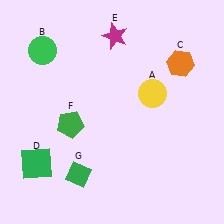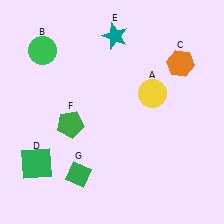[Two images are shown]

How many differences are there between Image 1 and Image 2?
There is 1 difference between the two images.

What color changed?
The star (E) changed from magenta in Image 1 to teal in Image 2.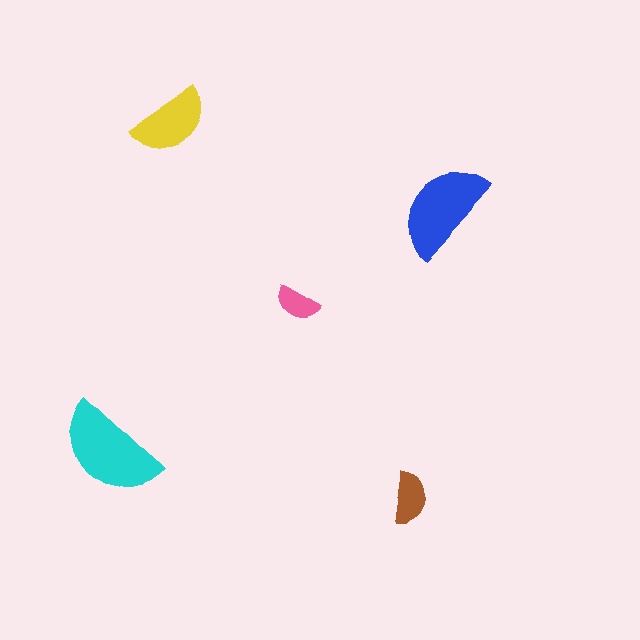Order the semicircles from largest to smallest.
the cyan one, the blue one, the yellow one, the brown one, the pink one.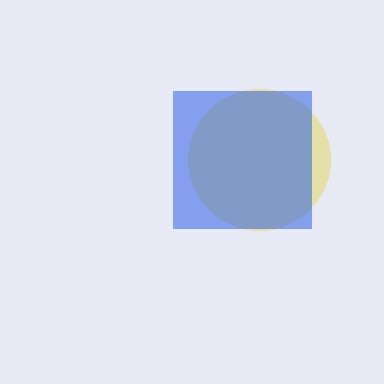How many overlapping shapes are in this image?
There are 2 overlapping shapes in the image.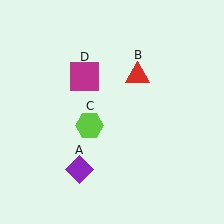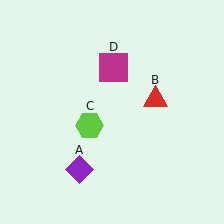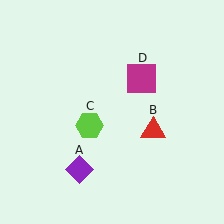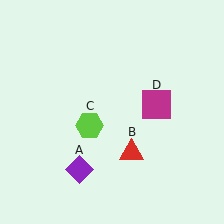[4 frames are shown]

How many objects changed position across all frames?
2 objects changed position: red triangle (object B), magenta square (object D).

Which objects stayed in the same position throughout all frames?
Purple diamond (object A) and lime hexagon (object C) remained stationary.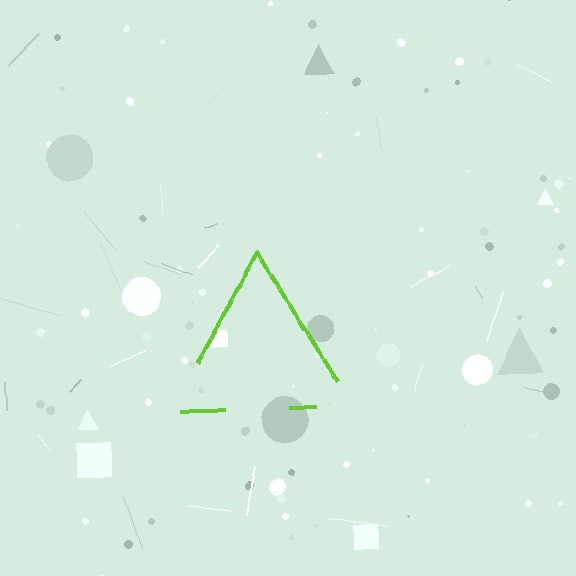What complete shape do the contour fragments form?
The contour fragments form a triangle.